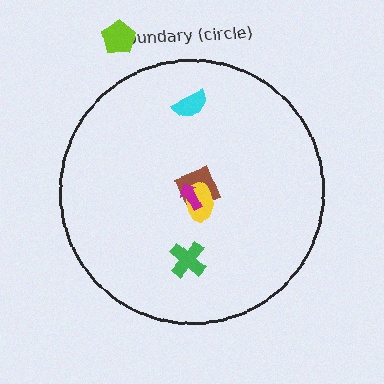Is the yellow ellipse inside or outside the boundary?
Inside.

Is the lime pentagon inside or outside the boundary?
Outside.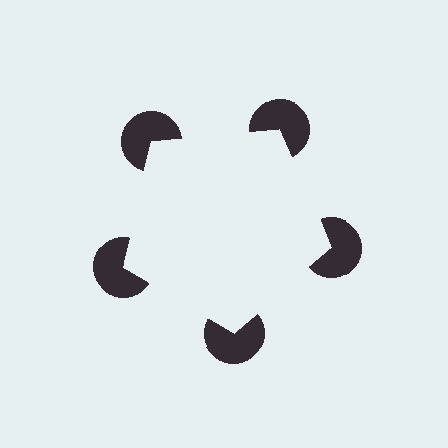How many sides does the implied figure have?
5 sides.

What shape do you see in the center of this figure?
An illusory pentagon — its edges are inferred from the aligned wedge cuts in the pac-man discs, not physically drawn.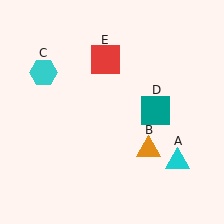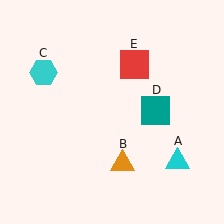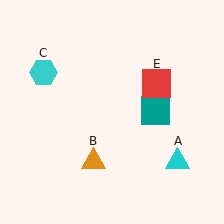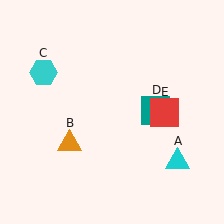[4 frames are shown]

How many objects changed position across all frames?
2 objects changed position: orange triangle (object B), red square (object E).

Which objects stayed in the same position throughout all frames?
Cyan triangle (object A) and cyan hexagon (object C) and teal square (object D) remained stationary.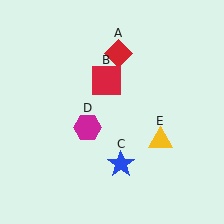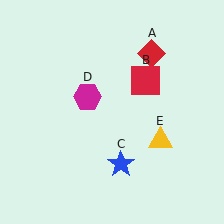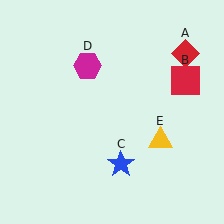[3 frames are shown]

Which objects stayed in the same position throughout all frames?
Blue star (object C) and yellow triangle (object E) remained stationary.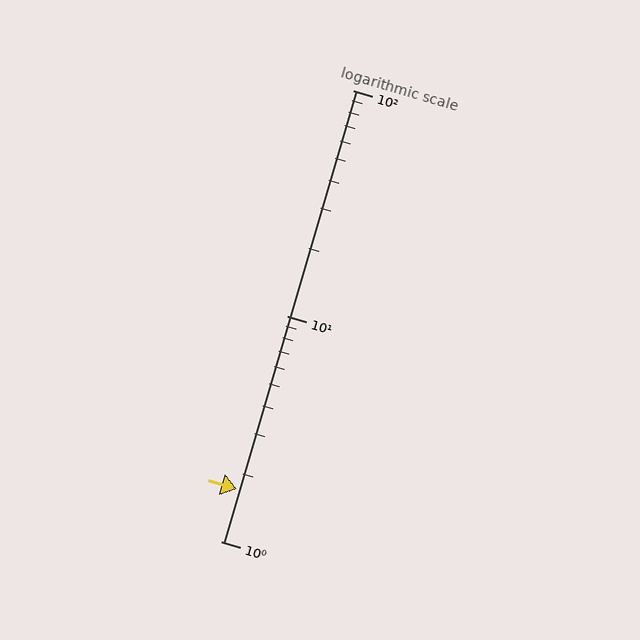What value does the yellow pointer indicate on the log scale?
The pointer indicates approximately 1.7.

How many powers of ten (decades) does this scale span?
The scale spans 2 decades, from 1 to 100.